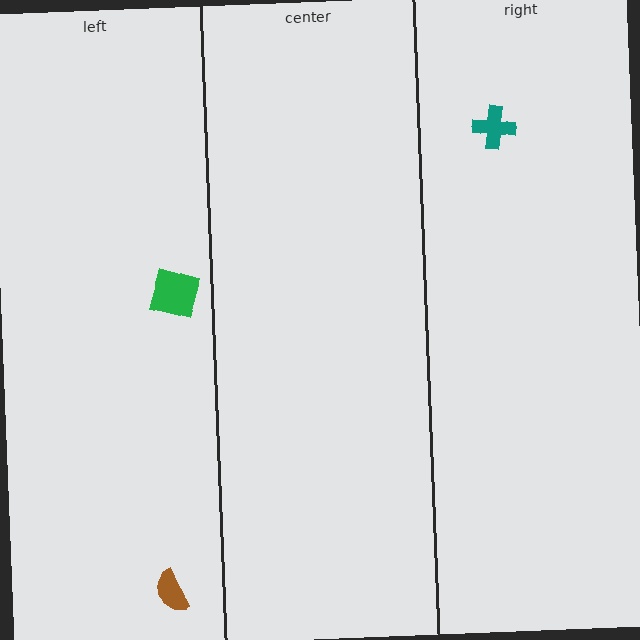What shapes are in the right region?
The teal cross.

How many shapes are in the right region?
1.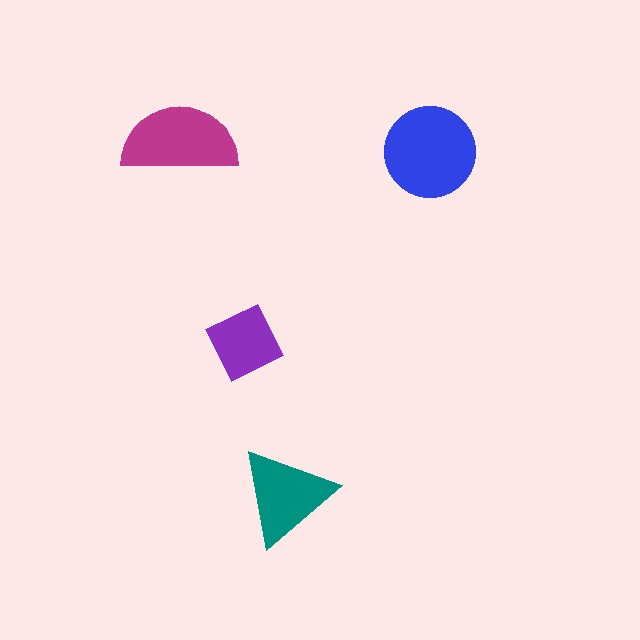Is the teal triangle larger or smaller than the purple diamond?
Larger.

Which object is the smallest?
The purple diamond.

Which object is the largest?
The blue circle.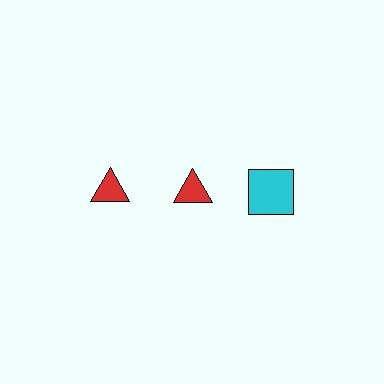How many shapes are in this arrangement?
There are 3 shapes arranged in a grid pattern.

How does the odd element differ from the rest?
It differs in both color (cyan instead of red) and shape (square instead of triangle).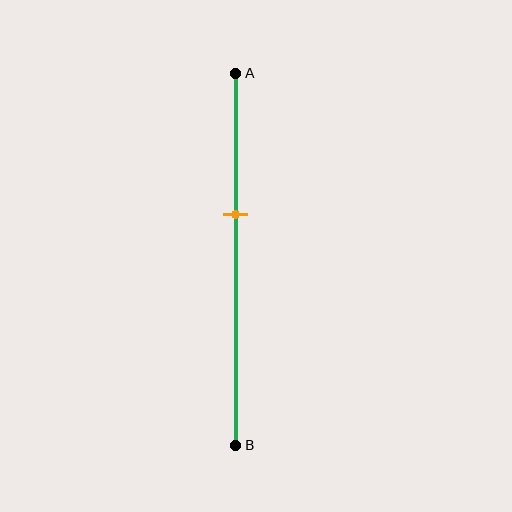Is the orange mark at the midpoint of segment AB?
No, the mark is at about 40% from A, not at the 50% midpoint.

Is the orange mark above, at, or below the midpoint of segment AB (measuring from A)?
The orange mark is above the midpoint of segment AB.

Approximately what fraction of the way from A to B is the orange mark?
The orange mark is approximately 40% of the way from A to B.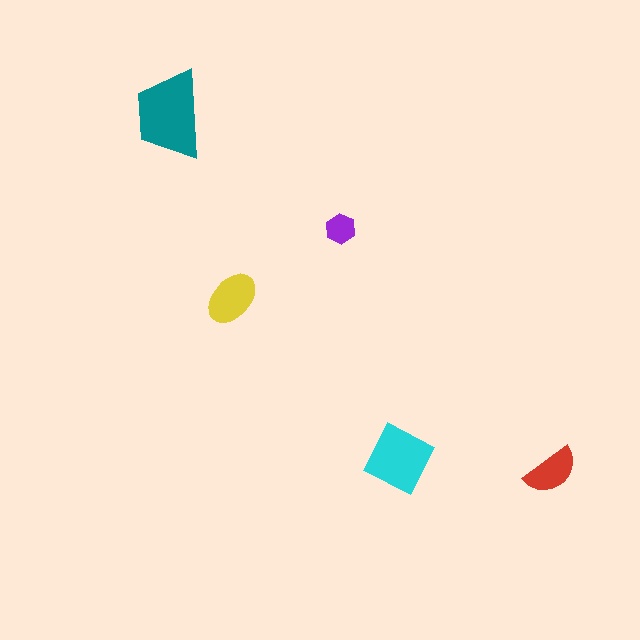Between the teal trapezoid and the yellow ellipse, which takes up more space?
The teal trapezoid.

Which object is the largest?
The teal trapezoid.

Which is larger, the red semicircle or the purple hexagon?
The red semicircle.